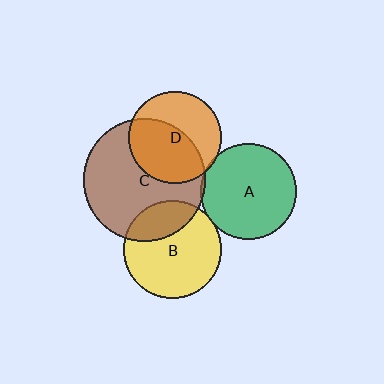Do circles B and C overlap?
Yes.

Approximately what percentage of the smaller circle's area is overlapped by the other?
Approximately 25%.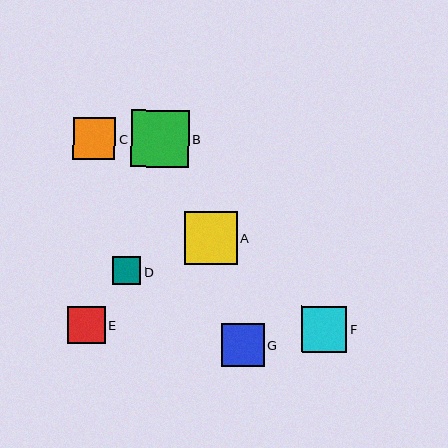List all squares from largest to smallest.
From largest to smallest: B, A, F, G, C, E, D.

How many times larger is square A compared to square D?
Square A is approximately 1.9 times the size of square D.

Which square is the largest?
Square B is the largest with a size of approximately 58 pixels.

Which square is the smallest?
Square D is the smallest with a size of approximately 28 pixels.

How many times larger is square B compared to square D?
Square B is approximately 2.0 times the size of square D.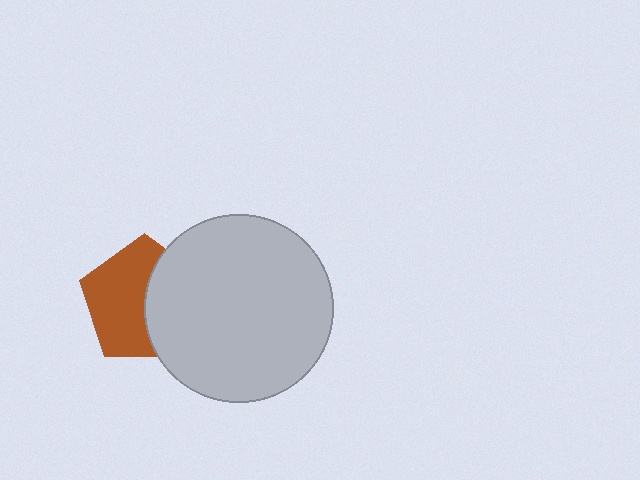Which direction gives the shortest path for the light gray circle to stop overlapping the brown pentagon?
Moving right gives the shortest separation.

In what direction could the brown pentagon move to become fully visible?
The brown pentagon could move left. That would shift it out from behind the light gray circle entirely.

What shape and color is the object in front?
The object in front is a light gray circle.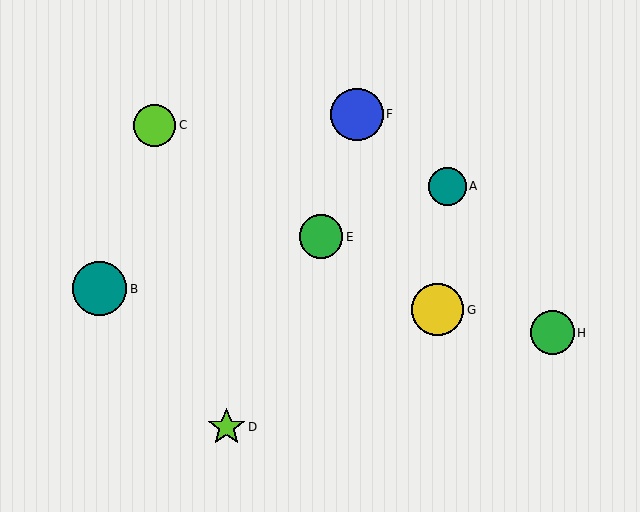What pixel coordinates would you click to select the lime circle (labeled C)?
Click at (155, 125) to select the lime circle C.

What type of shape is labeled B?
Shape B is a teal circle.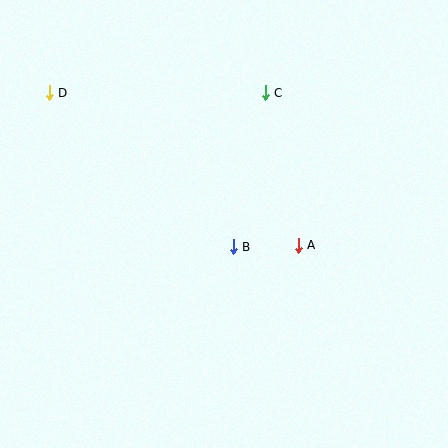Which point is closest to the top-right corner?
Point C is closest to the top-right corner.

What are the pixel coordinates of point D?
Point D is at (49, 93).